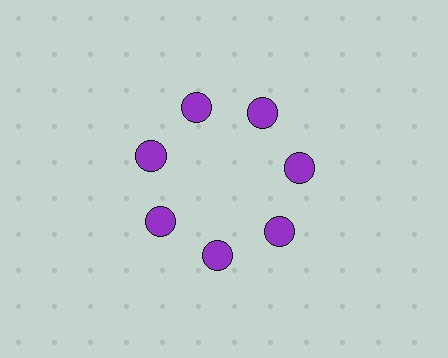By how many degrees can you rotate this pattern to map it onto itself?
The pattern maps onto itself every 51 degrees of rotation.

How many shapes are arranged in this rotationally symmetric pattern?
There are 7 shapes, arranged in 7 groups of 1.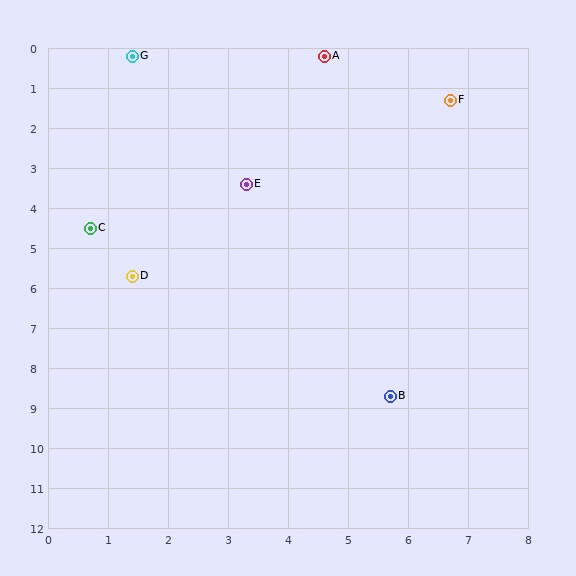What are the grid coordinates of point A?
Point A is at approximately (4.6, 0.2).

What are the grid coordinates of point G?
Point G is at approximately (1.4, 0.2).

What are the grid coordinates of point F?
Point F is at approximately (6.7, 1.3).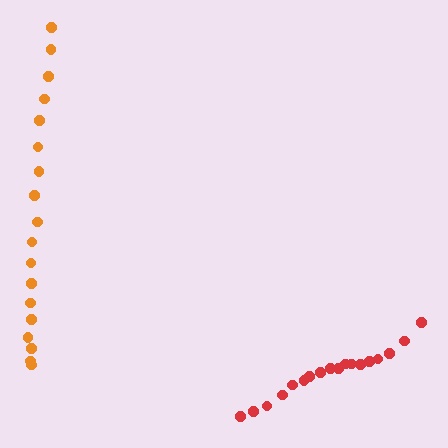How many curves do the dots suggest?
There are 2 distinct paths.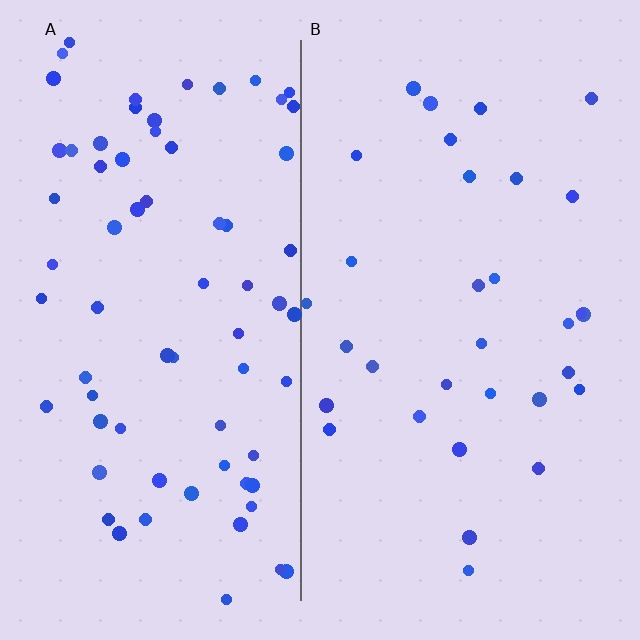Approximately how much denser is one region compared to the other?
Approximately 2.2× — region A over region B.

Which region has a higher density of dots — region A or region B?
A (the left).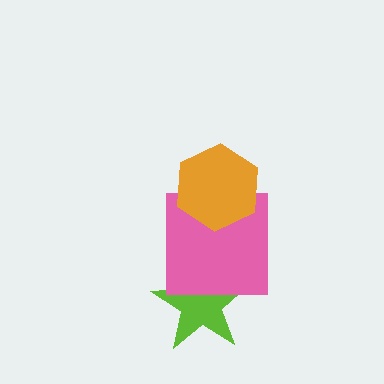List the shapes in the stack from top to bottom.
From top to bottom: the orange hexagon, the pink square, the lime star.